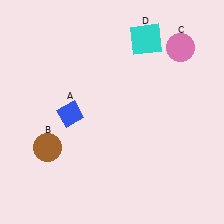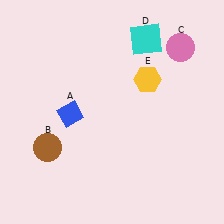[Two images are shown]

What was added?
A yellow hexagon (E) was added in Image 2.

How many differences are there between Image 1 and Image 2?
There is 1 difference between the two images.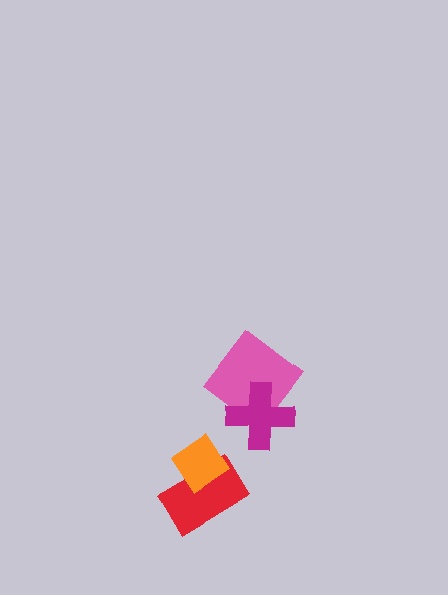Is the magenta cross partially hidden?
No, no other shape covers it.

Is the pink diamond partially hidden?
Yes, it is partially covered by another shape.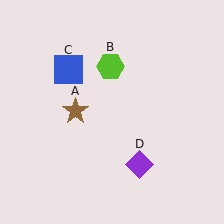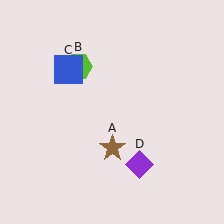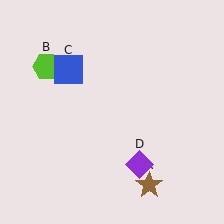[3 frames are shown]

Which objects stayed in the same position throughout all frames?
Blue square (object C) and purple diamond (object D) remained stationary.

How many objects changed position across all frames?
2 objects changed position: brown star (object A), lime hexagon (object B).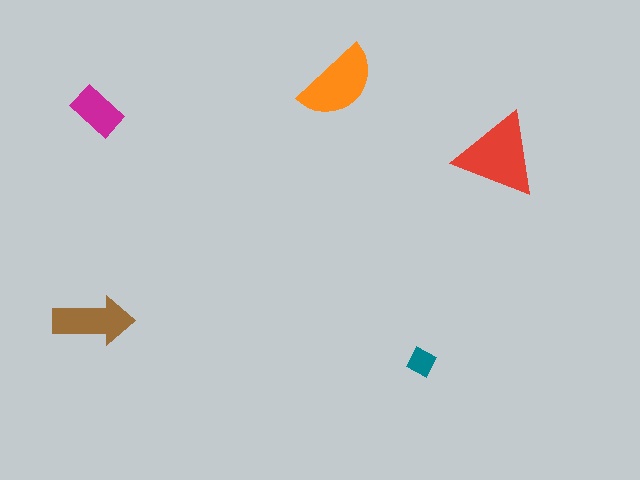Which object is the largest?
The red triangle.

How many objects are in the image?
There are 5 objects in the image.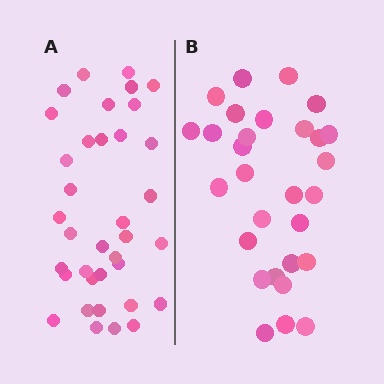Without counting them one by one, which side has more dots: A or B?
Region A (the left region) has more dots.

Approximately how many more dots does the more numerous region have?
Region A has roughly 8 or so more dots than region B.